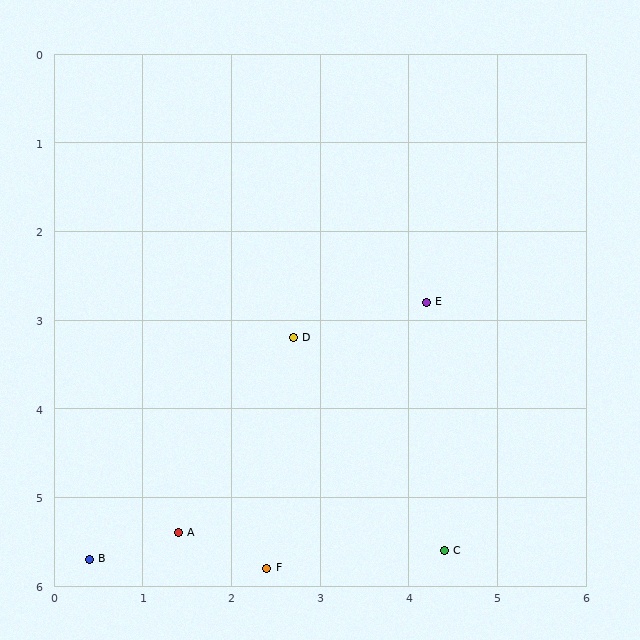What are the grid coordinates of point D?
Point D is at approximately (2.7, 3.2).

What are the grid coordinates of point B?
Point B is at approximately (0.4, 5.7).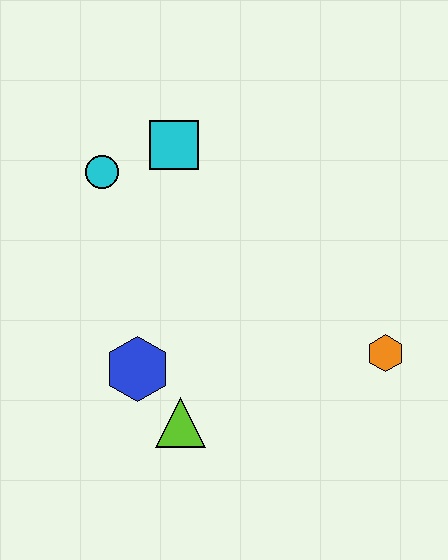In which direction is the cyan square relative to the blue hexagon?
The cyan square is above the blue hexagon.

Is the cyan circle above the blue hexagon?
Yes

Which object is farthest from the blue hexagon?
The orange hexagon is farthest from the blue hexagon.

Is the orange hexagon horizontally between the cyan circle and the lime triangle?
No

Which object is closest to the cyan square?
The cyan circle is closest to the cyan square.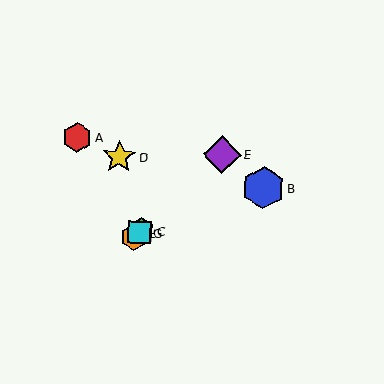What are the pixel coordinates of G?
Object G is at (139, 232).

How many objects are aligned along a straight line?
4 objects (C, E, F, G) are aligned along a straight line.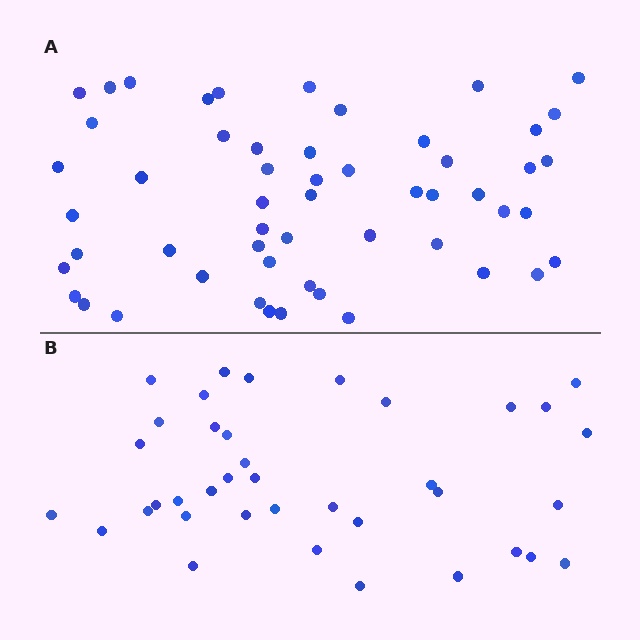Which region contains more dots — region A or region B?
Region A (the top region) has more dots.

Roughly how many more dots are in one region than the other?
Region A has approximately 15 more dots than region B.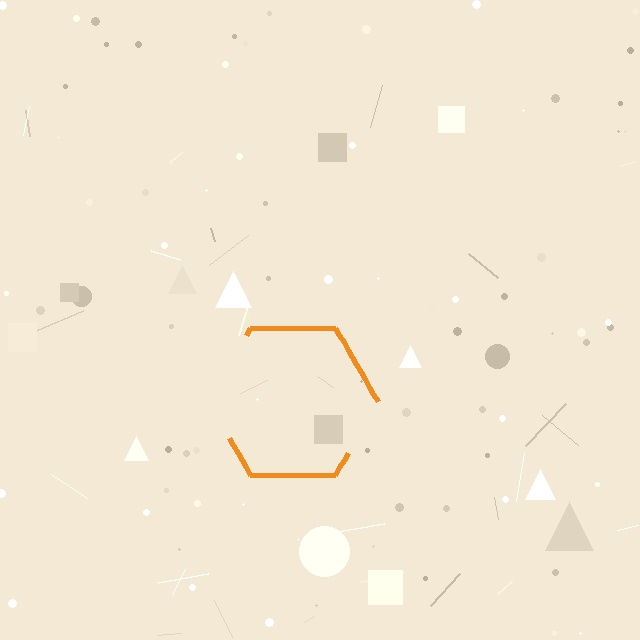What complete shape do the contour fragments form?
The contour fragments form a hexagon.